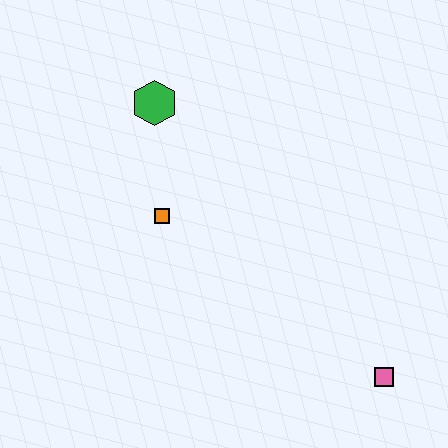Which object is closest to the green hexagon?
The orange square is closest to the green hexagon.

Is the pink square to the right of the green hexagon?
Yes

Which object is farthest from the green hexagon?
The pink square is farthest from the green hexagon.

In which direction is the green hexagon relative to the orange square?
The green hexagon is above the orange square.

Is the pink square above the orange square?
No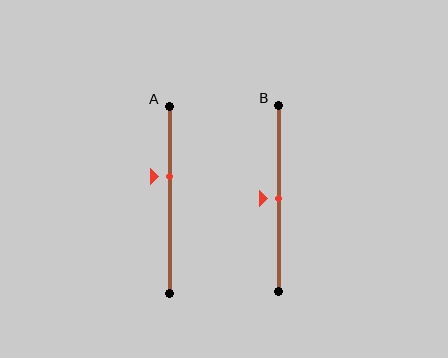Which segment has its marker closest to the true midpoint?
Segment B has its marker closest to the true midpoint.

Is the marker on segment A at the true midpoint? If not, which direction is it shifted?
No, the marker on segment A is shifted upward by about 12% of the segment length.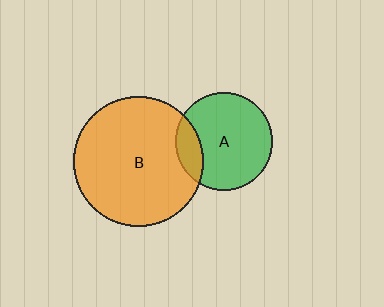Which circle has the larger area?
Circle B (orange).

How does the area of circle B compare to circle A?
Approximately 1.8 times.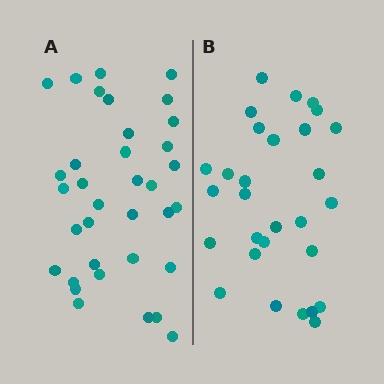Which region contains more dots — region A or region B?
Region A (the left region) has more dots.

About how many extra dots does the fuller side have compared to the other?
Region A has about 6 more dots than region B.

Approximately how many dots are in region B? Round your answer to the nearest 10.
About 30 dots. (The exact count is 29, which rounds to 30.)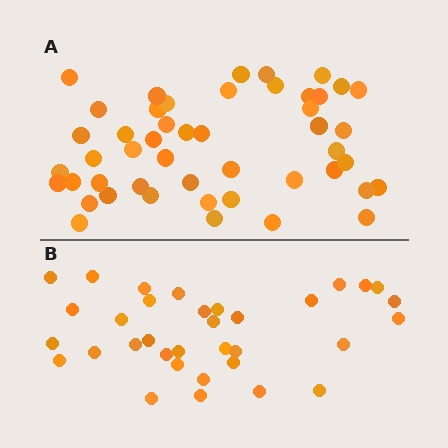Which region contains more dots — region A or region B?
Region A (the top region) has more dots.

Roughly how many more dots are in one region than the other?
Region A has approximately 15 more dots than region B.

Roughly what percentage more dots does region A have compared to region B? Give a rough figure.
About 40% more.